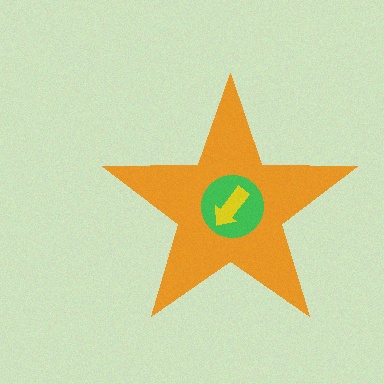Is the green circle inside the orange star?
Yes.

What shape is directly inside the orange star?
The green circle.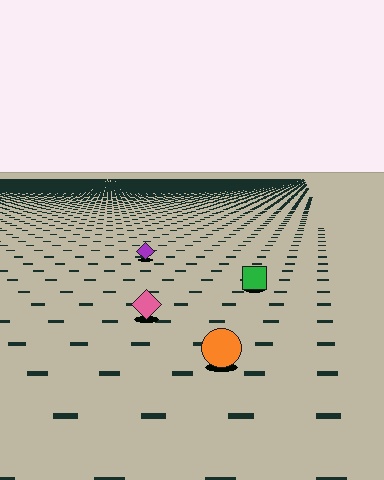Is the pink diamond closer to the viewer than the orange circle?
No. The orange circle is closer — you can tell from the texture gradient: the ground texture is coarser near it.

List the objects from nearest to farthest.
From nearest to farthest: the orange circle, the pink diamond, the green square, the purple diamond.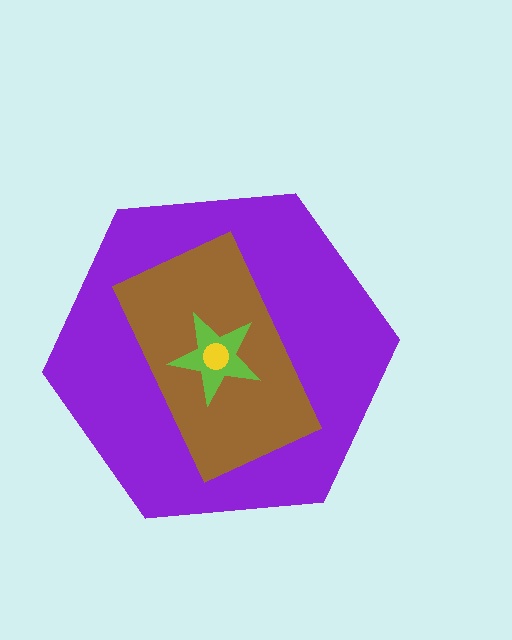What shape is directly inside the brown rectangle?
The lime star.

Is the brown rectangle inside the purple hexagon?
Yes.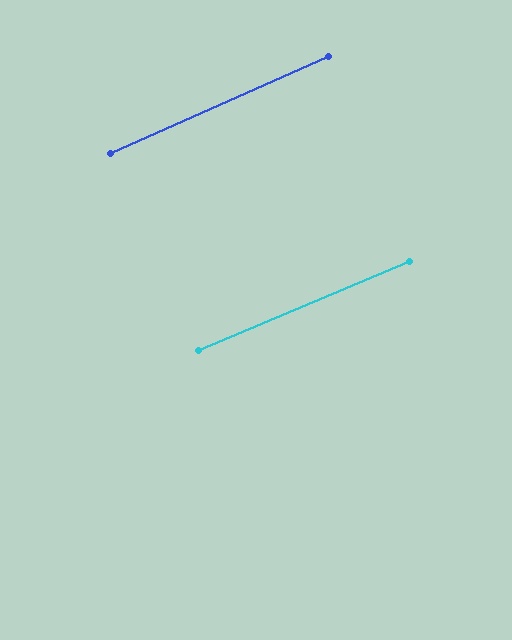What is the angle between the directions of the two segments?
Approximately 1 degree.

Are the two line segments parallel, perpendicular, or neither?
Parallel — their directions differ by only 1.1°.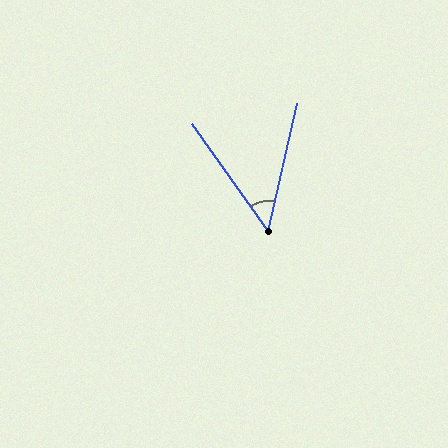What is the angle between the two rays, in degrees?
Approximately 48 degrees.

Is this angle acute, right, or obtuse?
It is acute.